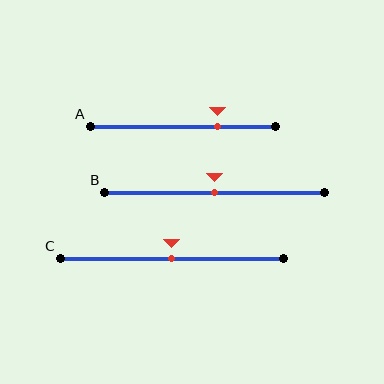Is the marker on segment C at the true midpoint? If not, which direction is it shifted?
Yes, the marker on segment C is at the true midpoint.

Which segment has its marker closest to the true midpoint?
Segment B has its marker closest to the true midpoint.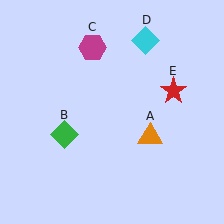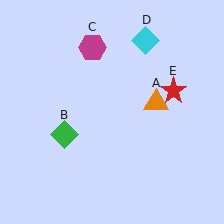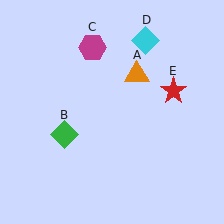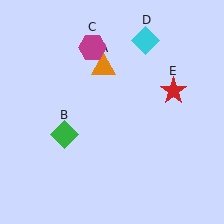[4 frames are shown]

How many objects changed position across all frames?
1 object changed position: orange triangle (object A).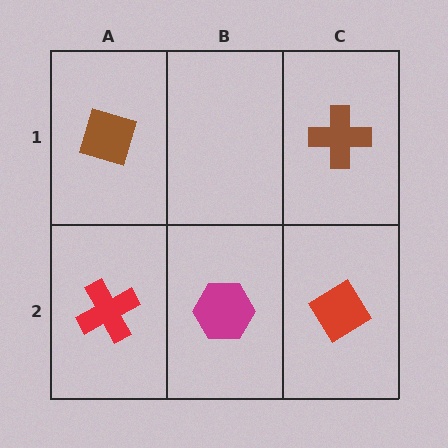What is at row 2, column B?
A magenta hexagon.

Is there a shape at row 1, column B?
No, that cell is empty.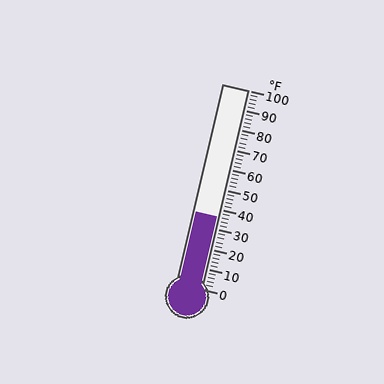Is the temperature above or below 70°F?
The temperature is below 70°F.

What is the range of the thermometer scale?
The thermometer scale ranges from 0°F to 100°F.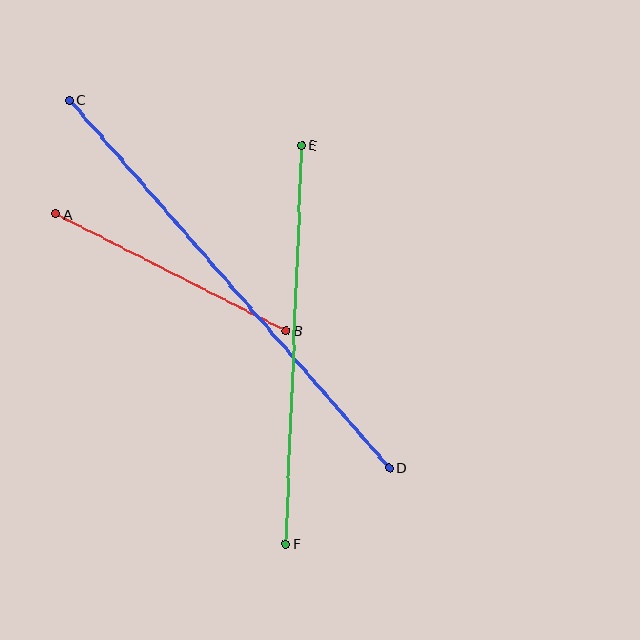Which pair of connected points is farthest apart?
Points C and D are farthest apart.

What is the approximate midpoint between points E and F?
The midpoint is at approximately (294, 345) pixels.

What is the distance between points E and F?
The distance is approximately 399 pixels.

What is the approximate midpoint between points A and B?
The midpoint is at approximately (171, 272) pixels.